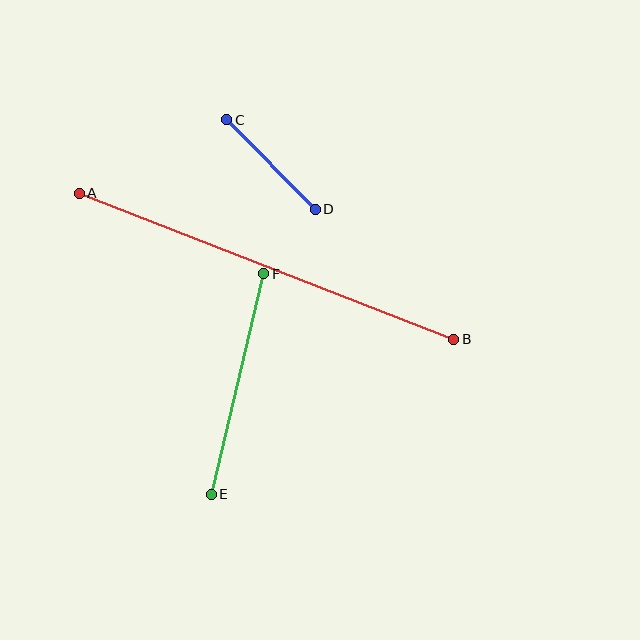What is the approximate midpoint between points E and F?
The midpoint is at approximately (237, 384) pixels.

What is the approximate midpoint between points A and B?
The midpoint is at approximately (266, 266) pixels.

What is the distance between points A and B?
The distance is approximately 402 pixels.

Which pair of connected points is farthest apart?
Points A and B are farthest apart.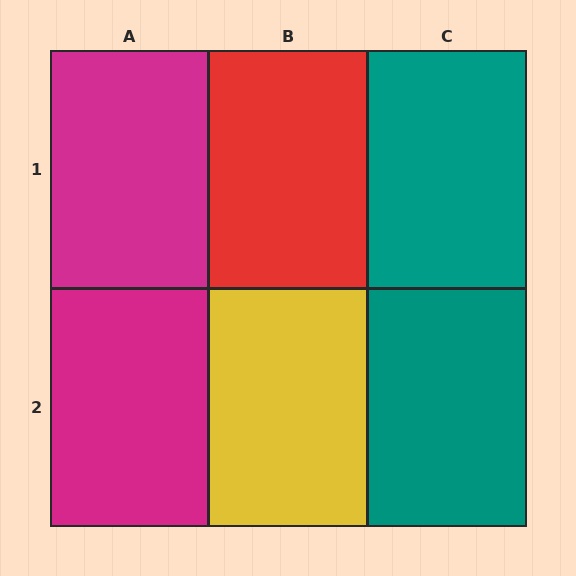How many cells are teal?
2 cells are teal.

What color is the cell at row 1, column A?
Magenta.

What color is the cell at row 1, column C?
Teal.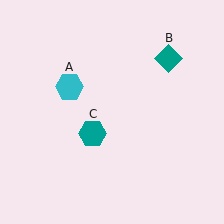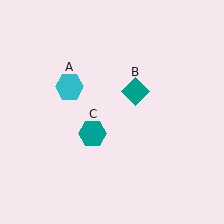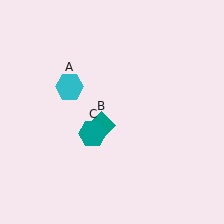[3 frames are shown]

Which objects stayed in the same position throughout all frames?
Cyan hexagon (object A) and teal hexagon (object C) remained stationary.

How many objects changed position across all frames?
1 object changed position: teal diamond (object B).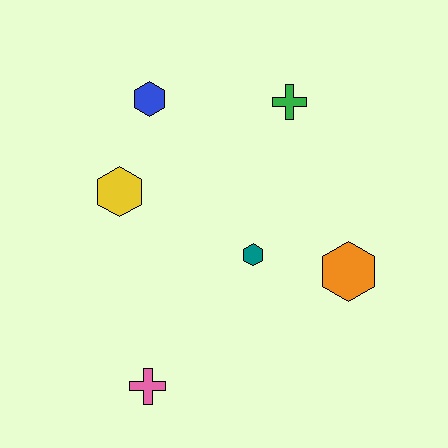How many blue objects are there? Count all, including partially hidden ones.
There is 1 blue object.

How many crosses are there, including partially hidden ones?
There are 2 crosses.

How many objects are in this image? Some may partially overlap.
There are 6 objects.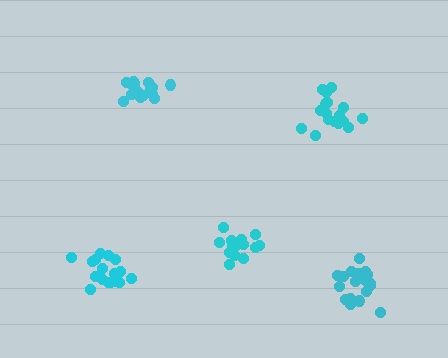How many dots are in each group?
Group 1: 15 dots, Group 2: 17 dots, Group 3: 17 dots, Group 4: 21 dots, Group 5: 15 dots (85 total).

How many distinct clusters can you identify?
There are 5 distinct clusters.